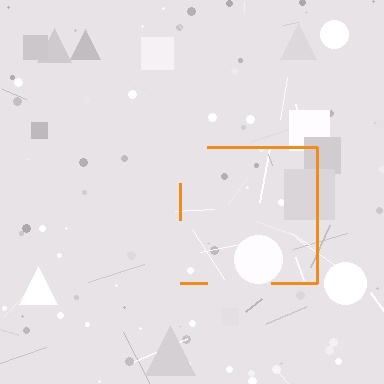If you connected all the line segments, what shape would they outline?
They would outline a square.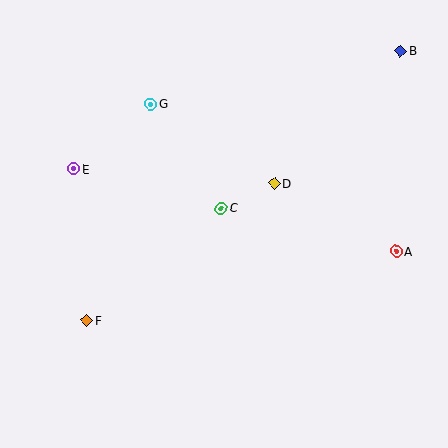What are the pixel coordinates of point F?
Point F is at (87, 320).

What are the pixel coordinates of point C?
Point C is at (221, 208).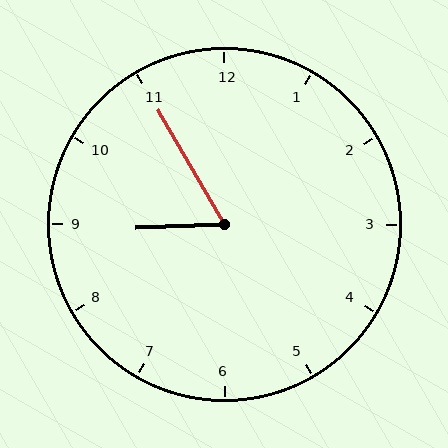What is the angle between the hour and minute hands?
Approximately 62 degrees.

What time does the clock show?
8:55.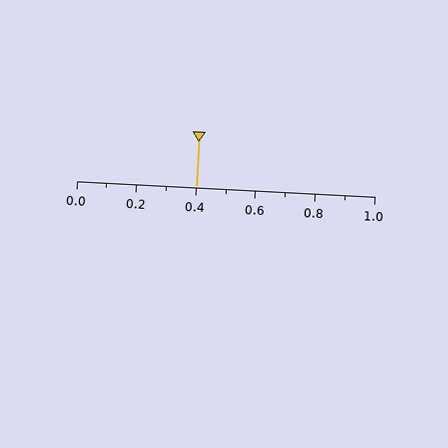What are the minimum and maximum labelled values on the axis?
The axis runs from 0.0 to 1.0.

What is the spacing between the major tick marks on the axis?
The major ticks are spaced 0.2 apart.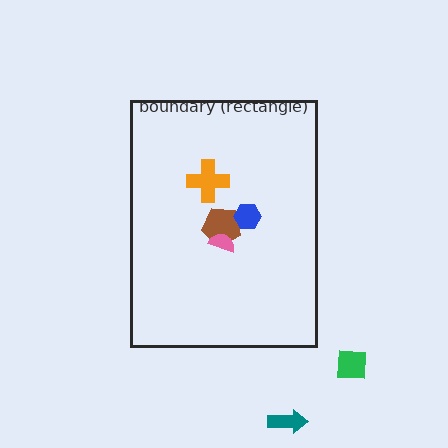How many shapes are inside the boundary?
4 inside, 2 outside.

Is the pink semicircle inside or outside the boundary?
Inside.